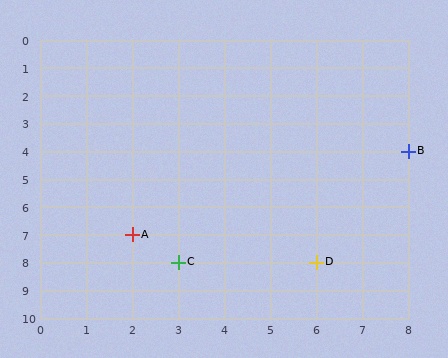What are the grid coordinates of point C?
Point C is at grid coordinates (3, 8).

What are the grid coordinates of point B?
Point B is at grid coordinates (8, 4).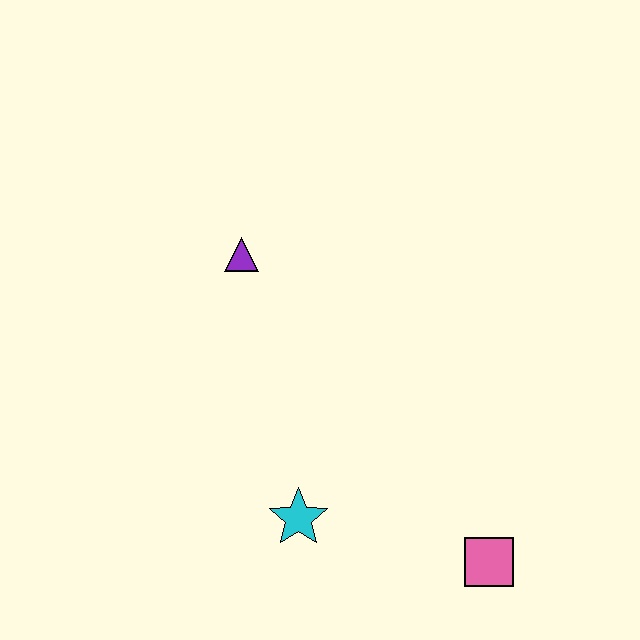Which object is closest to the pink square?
The cyan star is closest to the pink square.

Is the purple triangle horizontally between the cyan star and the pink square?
No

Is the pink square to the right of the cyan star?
Yes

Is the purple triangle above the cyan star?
Yes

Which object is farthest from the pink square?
The purple triangle is farthest from the pink square.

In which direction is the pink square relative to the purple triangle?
The pink square is below the purple triangle.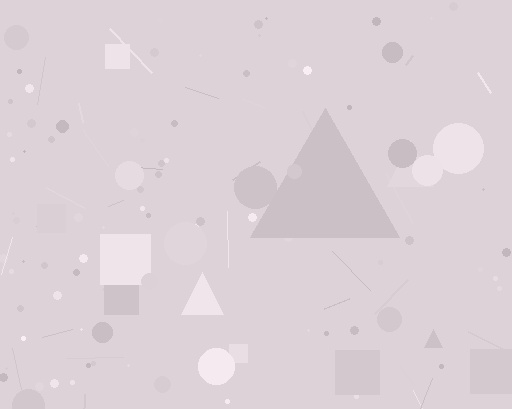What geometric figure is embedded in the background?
A triangle is embedded in the background.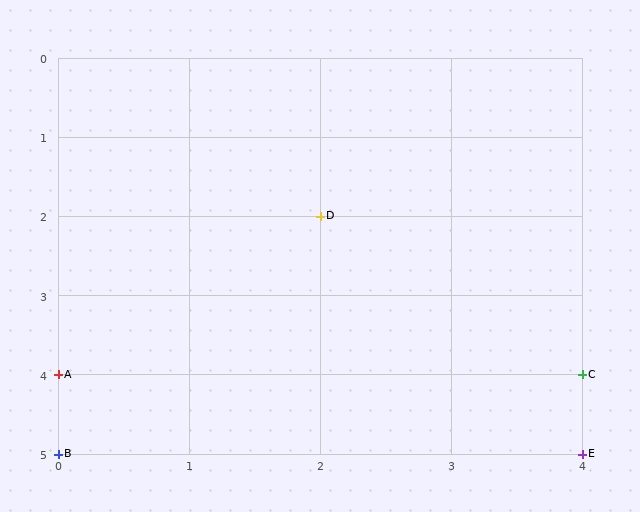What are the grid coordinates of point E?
Point E is at grid coordinates (4, 5).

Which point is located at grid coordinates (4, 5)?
Point E is at (4, 5).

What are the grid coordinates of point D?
Point D is at grid coordinates (2, 2).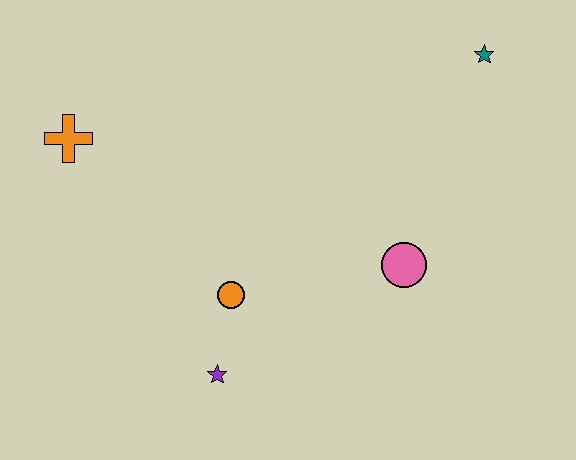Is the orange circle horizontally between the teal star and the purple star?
Yes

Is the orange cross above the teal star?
No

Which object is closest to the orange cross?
The orange circle is closest to the orange cross.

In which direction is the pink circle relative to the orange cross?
The pink circle is to the right of the orange cross.